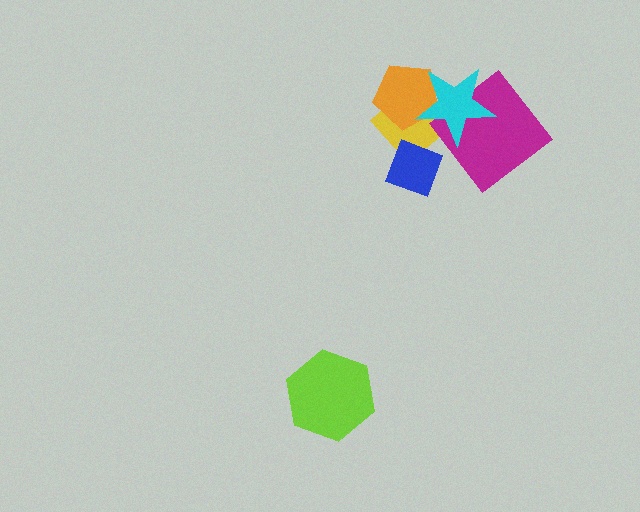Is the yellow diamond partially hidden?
Yes, it is partially covered by another shape.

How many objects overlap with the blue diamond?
1 object overlaps with the blue diamond.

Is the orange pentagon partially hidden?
Yes, it is partially covered by another shape.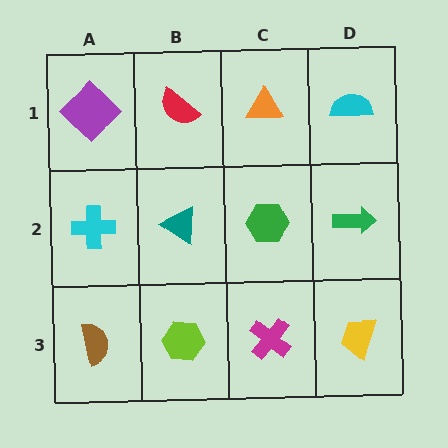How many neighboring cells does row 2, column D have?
3.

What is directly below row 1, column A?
A cyan cross.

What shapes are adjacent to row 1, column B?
A teal triangle (row 2, column B), a purple diamond (row 1, column A), an orange triangle (row 1, column C).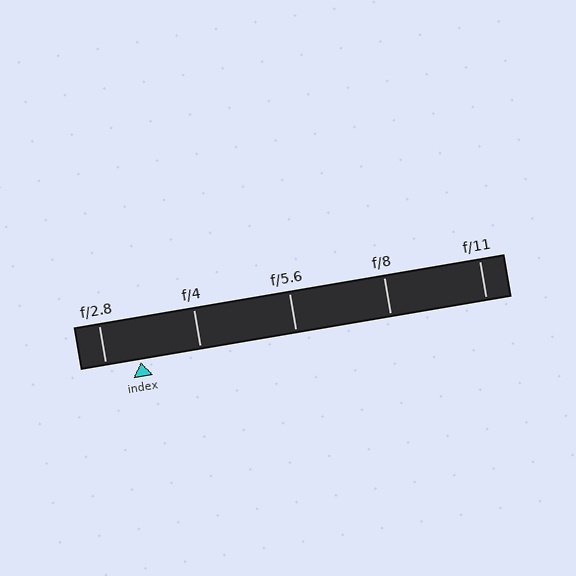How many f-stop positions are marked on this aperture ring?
There are 5 f-stop positions marked.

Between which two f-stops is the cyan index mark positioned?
The index mark is between f/2.8 and f/4.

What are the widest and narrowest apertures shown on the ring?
The widest aperture shown is f/2.8 and the narrowest is f/11.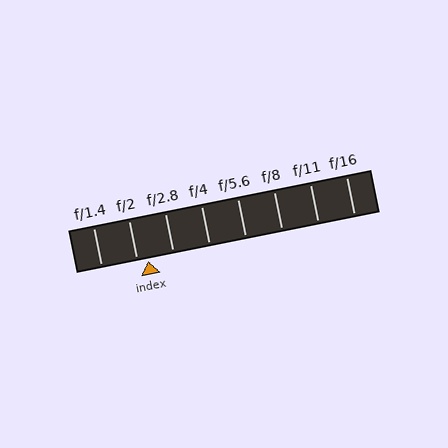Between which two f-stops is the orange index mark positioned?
The index mark is between f/2 and f/2.8.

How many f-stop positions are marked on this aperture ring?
There are 8 f-stop positions marked.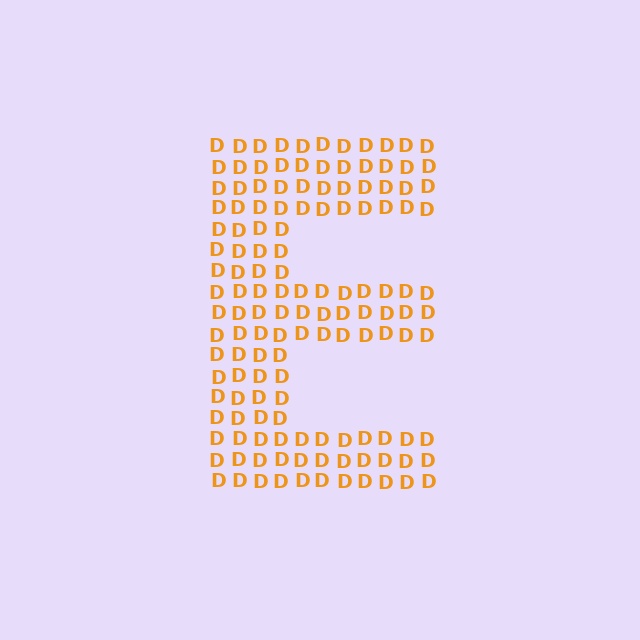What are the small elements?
The small elements are letter D's.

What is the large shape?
The large shape is the letter E.